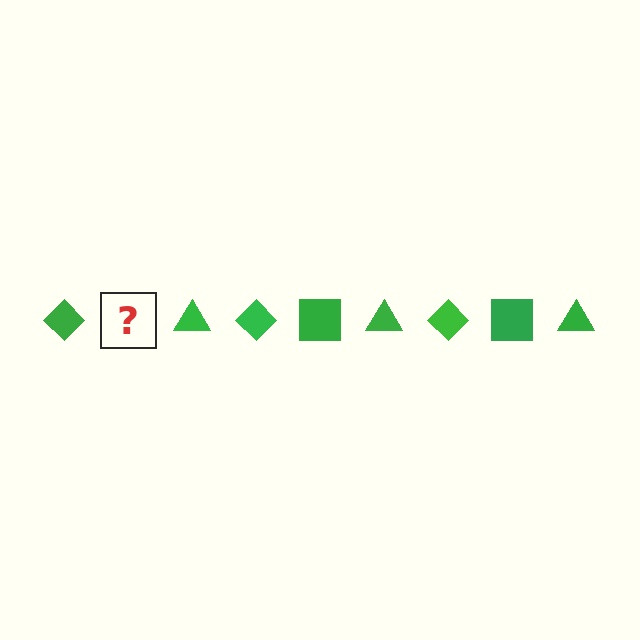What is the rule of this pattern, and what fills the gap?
The rule is that the pattern cycles through diamond, square, triangle shapes in green. The gap should be filled with a green square.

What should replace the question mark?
The question mark should be replaced with a green square.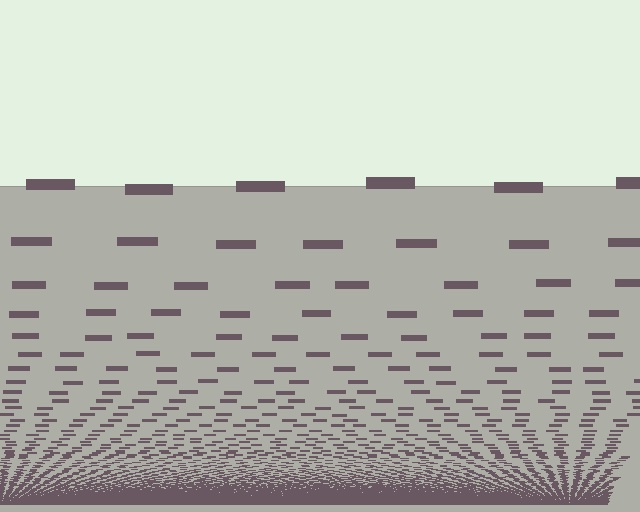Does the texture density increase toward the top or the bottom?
Density increases toward the bottom.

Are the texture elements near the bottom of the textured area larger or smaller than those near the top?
Smaller. The gradient is inverted — elements near the bottom are smaller and denser.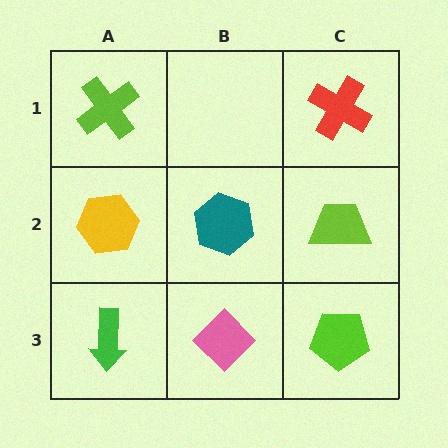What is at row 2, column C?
A lime trapezoid.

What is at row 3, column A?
A green arrow.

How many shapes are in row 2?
3 shapes.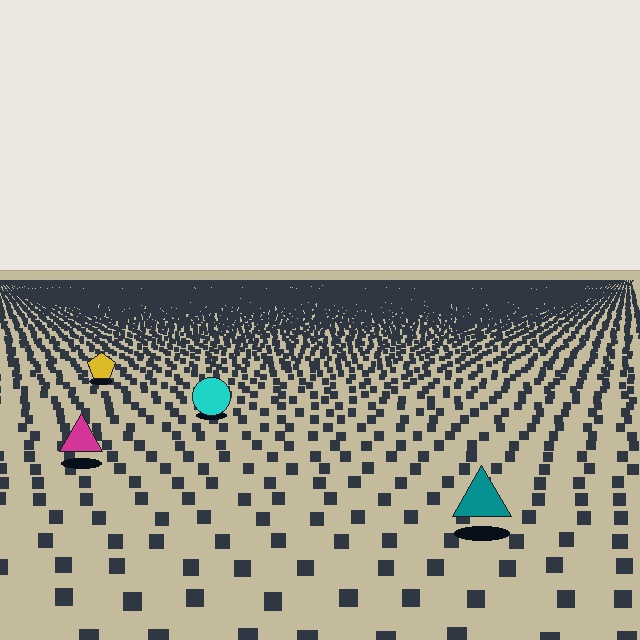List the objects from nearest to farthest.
From nearest to farthest: the teal triangle, the magenta triangle, the cyan circle, the yellow pentagon.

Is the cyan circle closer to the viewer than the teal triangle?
No. The teal triangle is closer — you can tell from the texture gradient: the ground texture is coarser near it.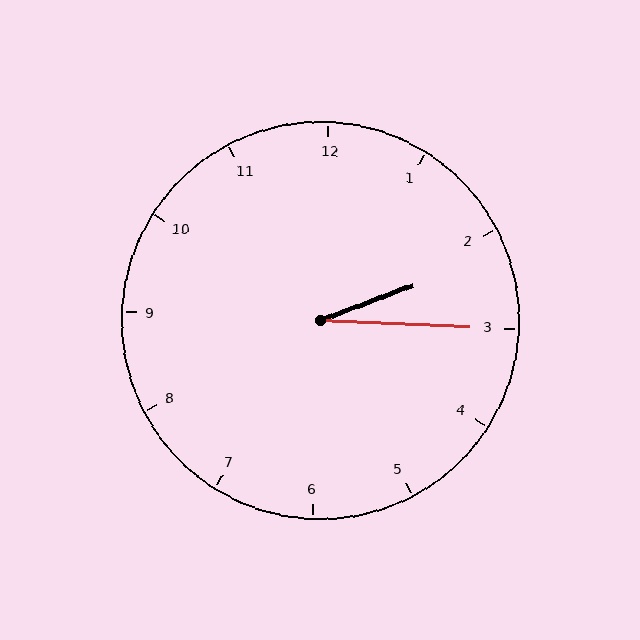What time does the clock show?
2:15.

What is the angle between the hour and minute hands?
Approximately 22 degrees.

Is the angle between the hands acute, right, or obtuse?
It is acute.